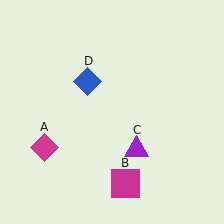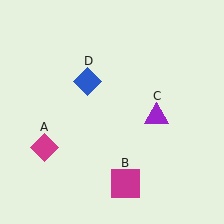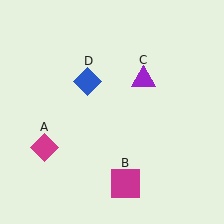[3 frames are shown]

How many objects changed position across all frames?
1 object changed position: purple triangle (object C).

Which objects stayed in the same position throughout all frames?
Magenta diamond (object A) and magenta square (object B) and blue diamond (object D) remained stationary.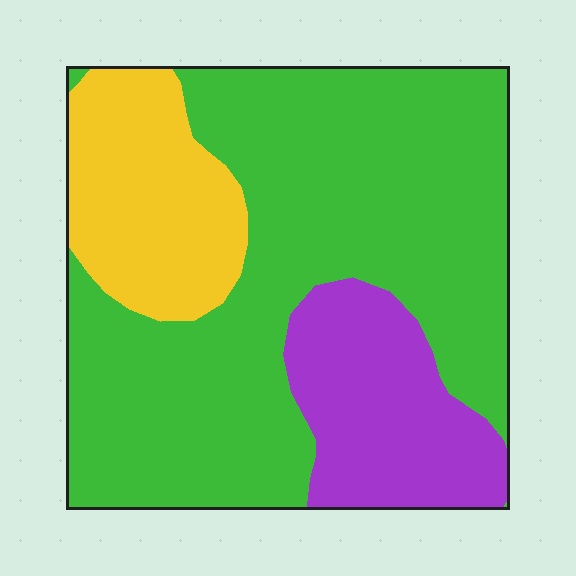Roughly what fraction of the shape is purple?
Purple takes up about one fifth (1/5) of the shape.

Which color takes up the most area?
Green, at roughly 65%.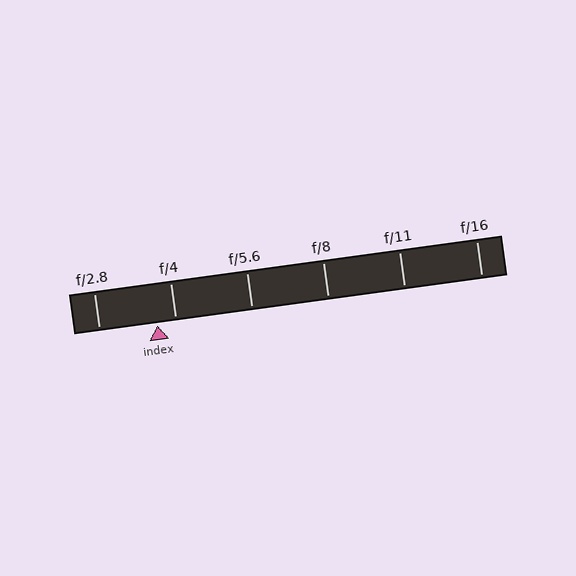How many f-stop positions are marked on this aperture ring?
There are 6 f-stop positions marked.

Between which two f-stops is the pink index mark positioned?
The index mark is between f/2.8 and f/4.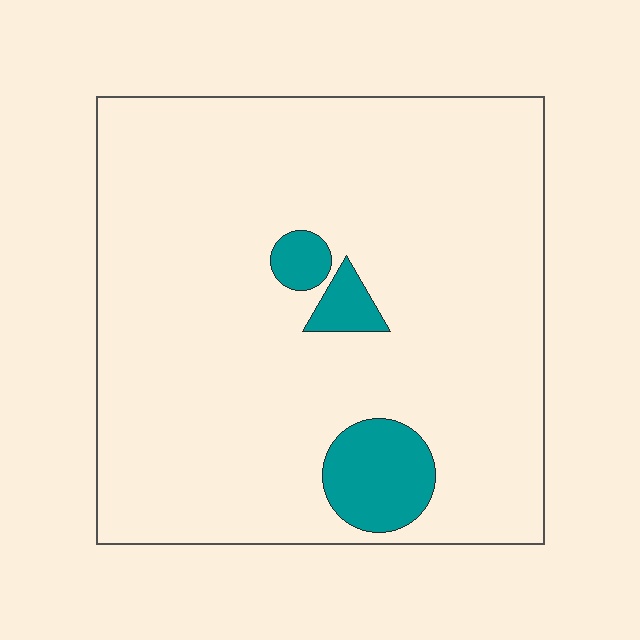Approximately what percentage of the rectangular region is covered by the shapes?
Approximately 10%.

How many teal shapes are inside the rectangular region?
3.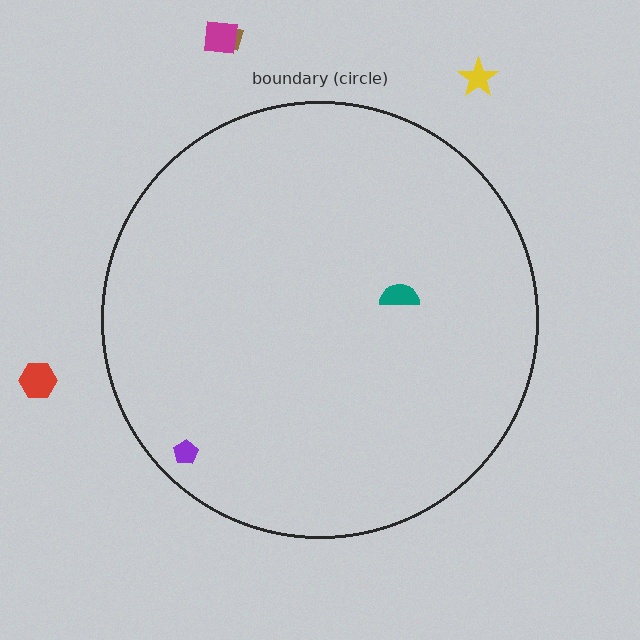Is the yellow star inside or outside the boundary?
Outside.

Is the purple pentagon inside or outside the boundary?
Inside.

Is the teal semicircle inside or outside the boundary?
Inside.